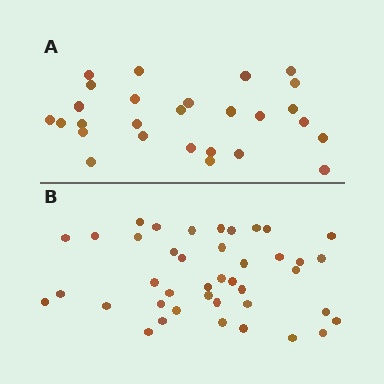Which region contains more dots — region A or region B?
Region B (the bottom region) has more dots.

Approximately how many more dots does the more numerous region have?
Region B has approximately 15 more dots than region A.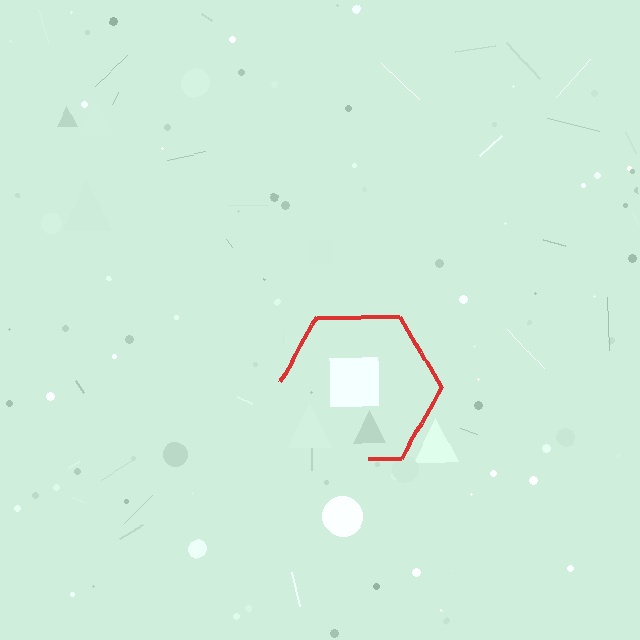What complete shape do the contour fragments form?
The contour fragments form a hexagon.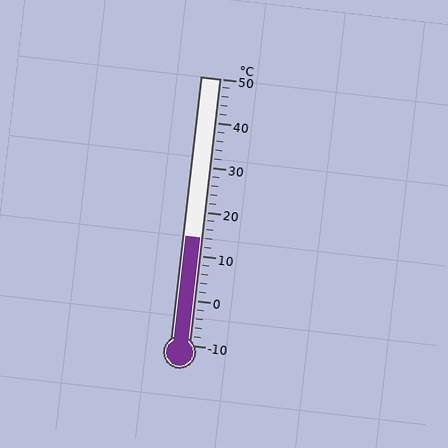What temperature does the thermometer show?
The thermometer shows approximately 14°C.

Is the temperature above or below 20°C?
The temperature is below 20°C.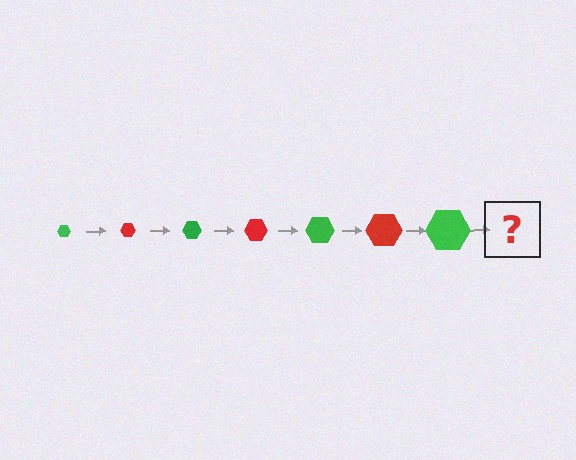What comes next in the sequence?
The next element should be a red hexagon, larger than the previous one.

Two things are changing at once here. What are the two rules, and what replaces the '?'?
The two rules are that the hexagon grows larger each step and the color cycles through green and red. The '?' should be a red hexagon, larger than the previous one.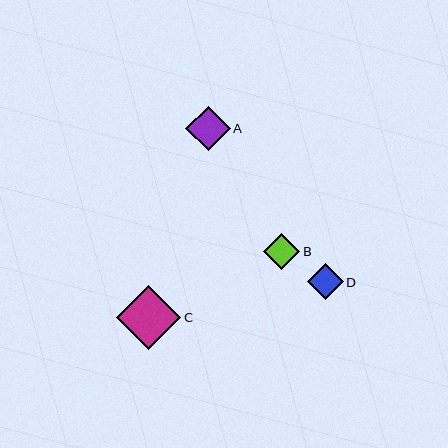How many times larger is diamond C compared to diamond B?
Diamond C is approximately 1.8 times the size of diamond B.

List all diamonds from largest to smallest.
From largest to smallest: C, A, B, D.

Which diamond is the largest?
Diamond C is the largest with a size of approximately 64 pixels.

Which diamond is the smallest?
Diamond D is the smallest with a size of approximately 35 pixels.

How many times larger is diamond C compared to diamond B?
Diamond C is approximately 1.8 times the size of diamond B.